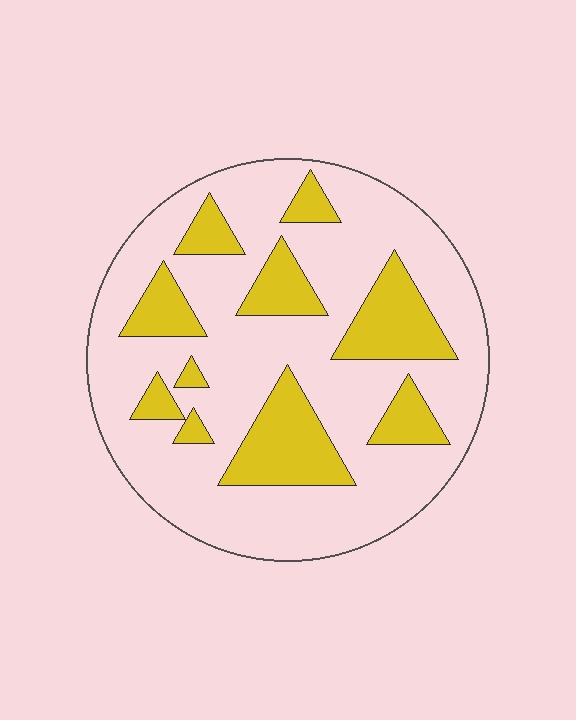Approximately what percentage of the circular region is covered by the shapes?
Approximately 25%.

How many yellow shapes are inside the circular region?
10.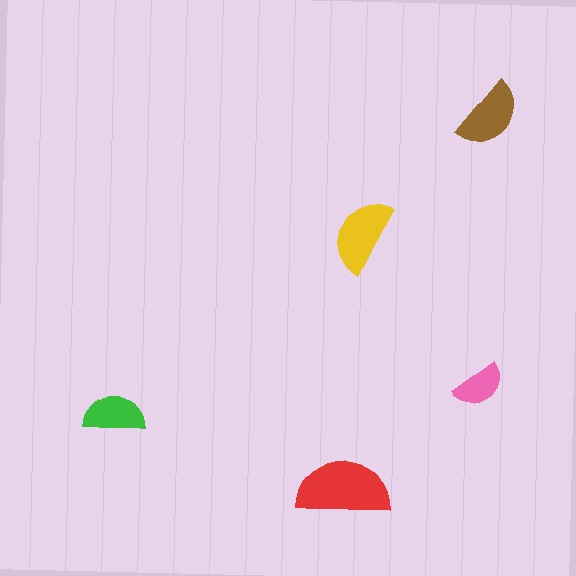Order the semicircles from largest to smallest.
the red one, the yellow one, the brown one, the green one, the pink one.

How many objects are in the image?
There are 5 objects in the image.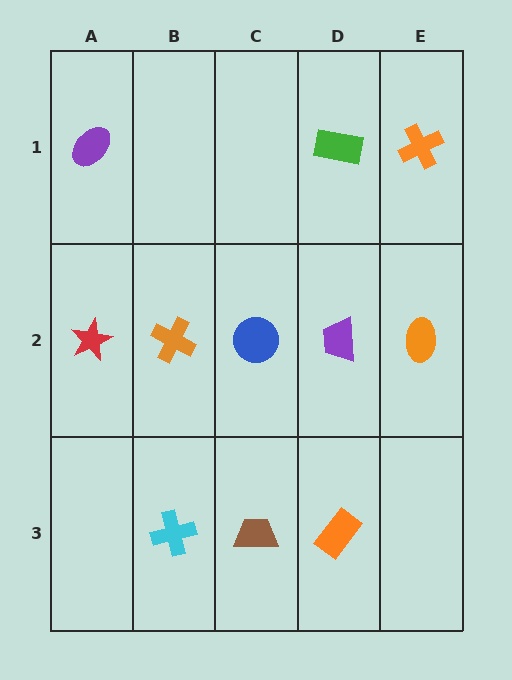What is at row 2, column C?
A blue circle.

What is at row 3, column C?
A brown trapezoid.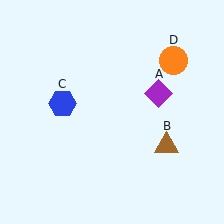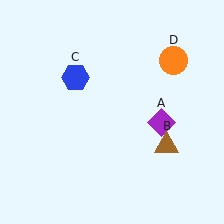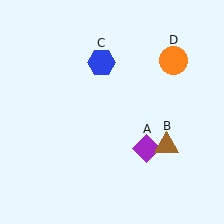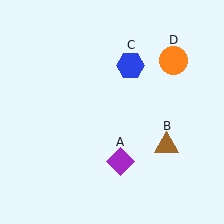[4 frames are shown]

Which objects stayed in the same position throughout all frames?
Brown triangle (object B) and orange circle (object D) remained stationary.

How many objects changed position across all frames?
2 objects changed position: purple diamond (object A), blue hexagon (object C).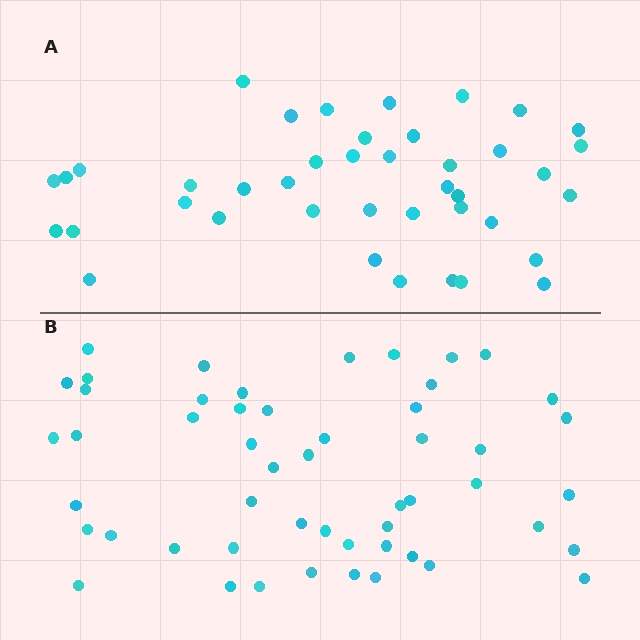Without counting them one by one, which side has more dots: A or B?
Region B (the bottom region) has more dots.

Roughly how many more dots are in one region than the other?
Region B has roughly 12 or so more dots than region A.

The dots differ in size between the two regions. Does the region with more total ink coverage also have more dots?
No. Region A has more total ink coverage because its dots are larger, but region B actually contains more individual dots. Total area can be misleading — the number of items is what matters here.